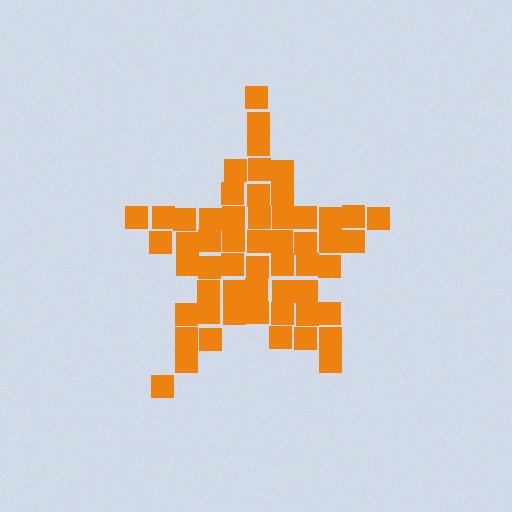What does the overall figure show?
The overall figure shows a star.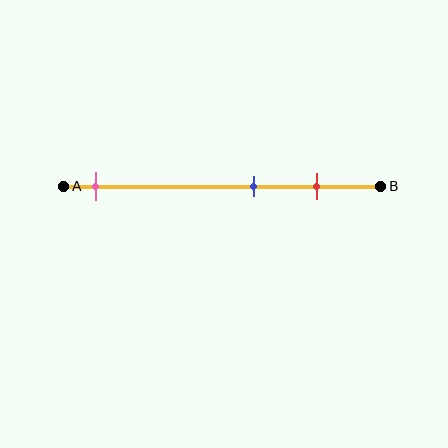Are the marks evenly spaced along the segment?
No, the marks are not evenly spaced.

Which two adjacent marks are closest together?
The blue and red marks are the closest adjacent pair.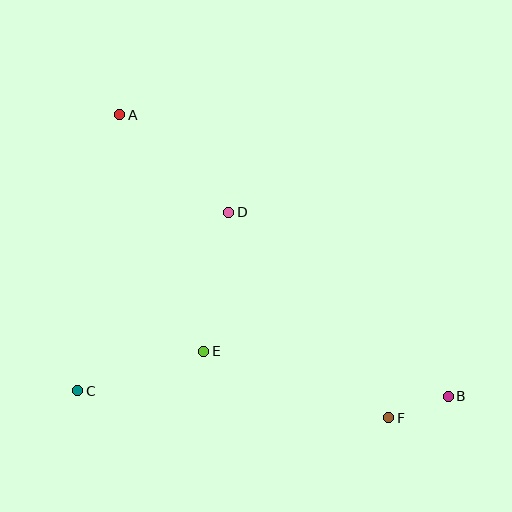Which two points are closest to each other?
Points B and F are closest to each other.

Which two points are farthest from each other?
Points A and B are farthest from each other.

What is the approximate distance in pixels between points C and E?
The distance between C and E is approximately 132 pixels.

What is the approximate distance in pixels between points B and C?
The distance between B and C is approximately 371 pixels.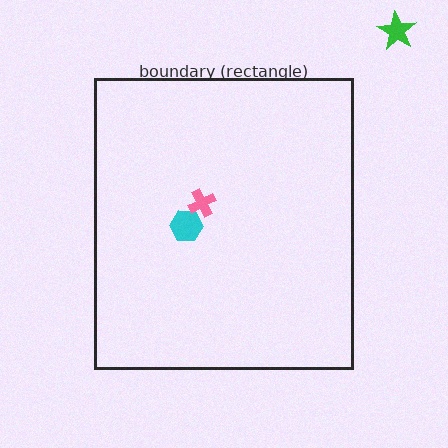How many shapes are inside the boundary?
2 inside, 1 outside.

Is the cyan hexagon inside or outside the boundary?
Inside.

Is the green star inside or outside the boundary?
Outside.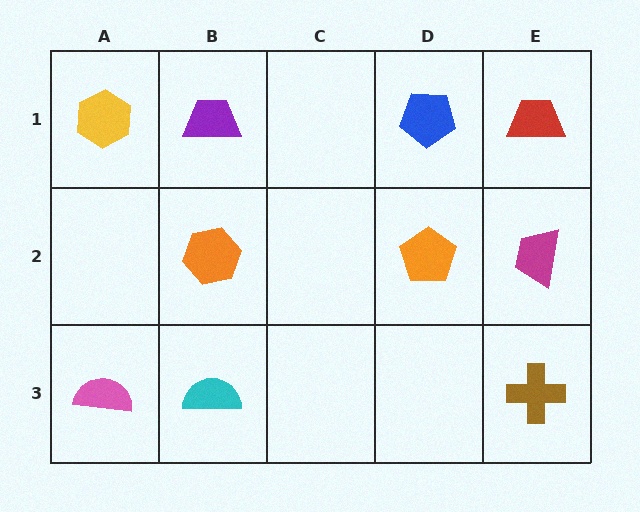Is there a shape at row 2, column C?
No, that cell is empty.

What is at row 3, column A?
A pink semicircle.